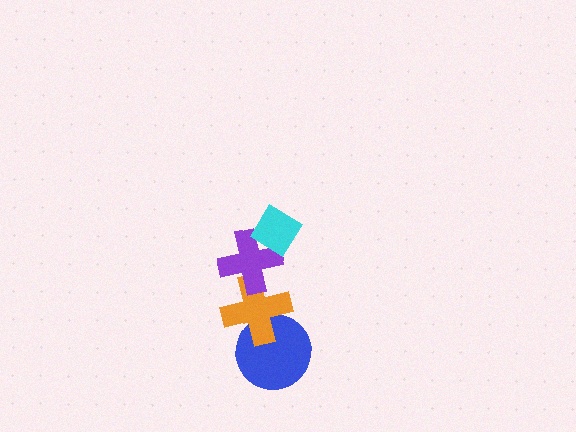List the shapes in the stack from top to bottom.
From top to bottom: the cyan diamond, the purple cross, the orange cross, the blue circle.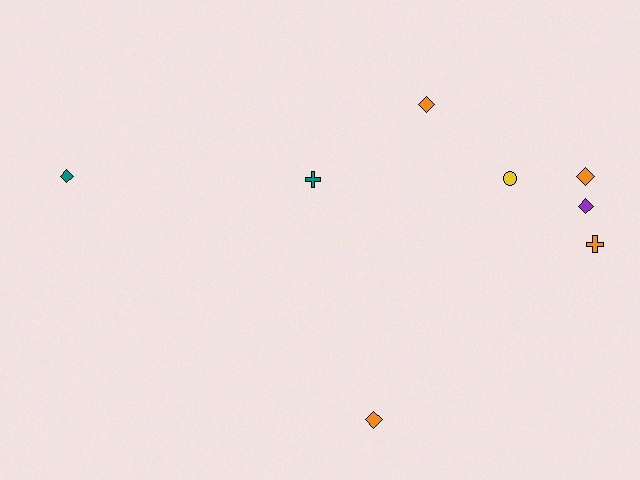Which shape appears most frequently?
Diamond, with 5 objects.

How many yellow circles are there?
There is 1 yellow circle.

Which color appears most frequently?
Orange, with 4 objects.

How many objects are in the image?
There are 8 objects.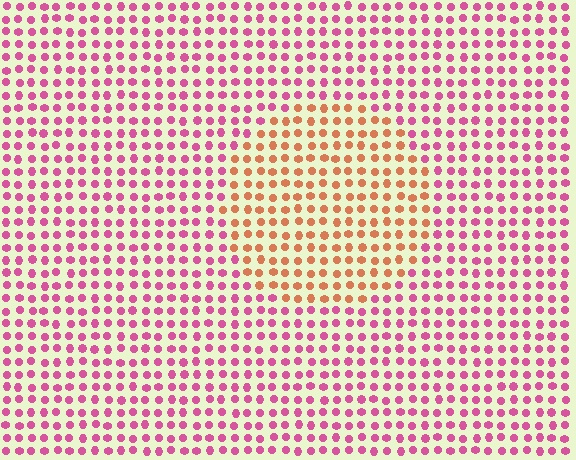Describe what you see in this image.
The image is filled with small pink elements in a uniform arrangement. A circle-shaped region is visible where the elements are tinted to a slightly different hue, forming a subtle color boundary.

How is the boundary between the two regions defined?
The boundary is defined purely by a slight shift in hue (about 51 degrees). Spacing, size, and orientation are identical on both sides.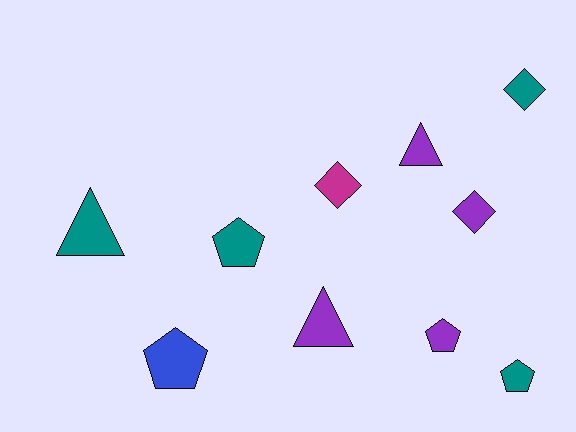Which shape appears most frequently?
Pentagon, with 4 objects.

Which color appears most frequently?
Teal, with 4 objects.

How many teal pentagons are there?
There are 2 teal pentagons.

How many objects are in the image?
There are 10 objects.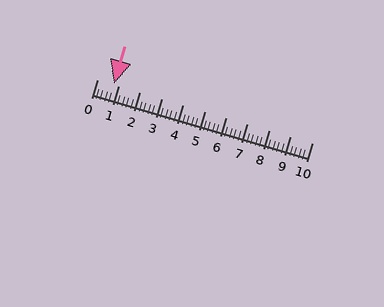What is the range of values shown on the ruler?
The ruler shows values from 0 to 10.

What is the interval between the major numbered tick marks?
The major tick marks are spaced 1 units apart.